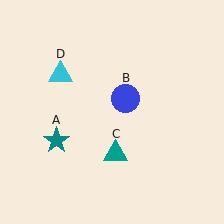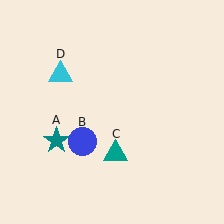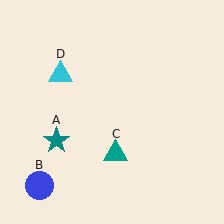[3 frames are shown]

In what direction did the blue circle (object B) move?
The blue circle (object B) moved down and to the left.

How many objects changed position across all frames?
1 object changed position: blue circle (object B).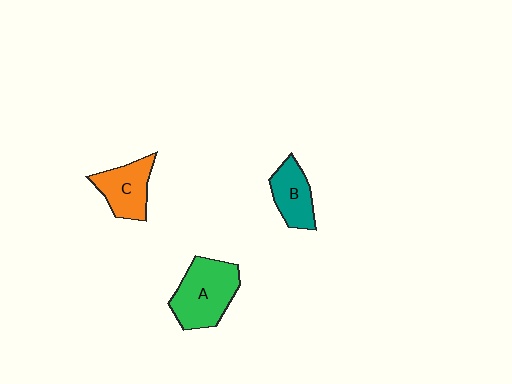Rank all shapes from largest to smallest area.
From largest to smallest: A (green), C (orange), B (teal).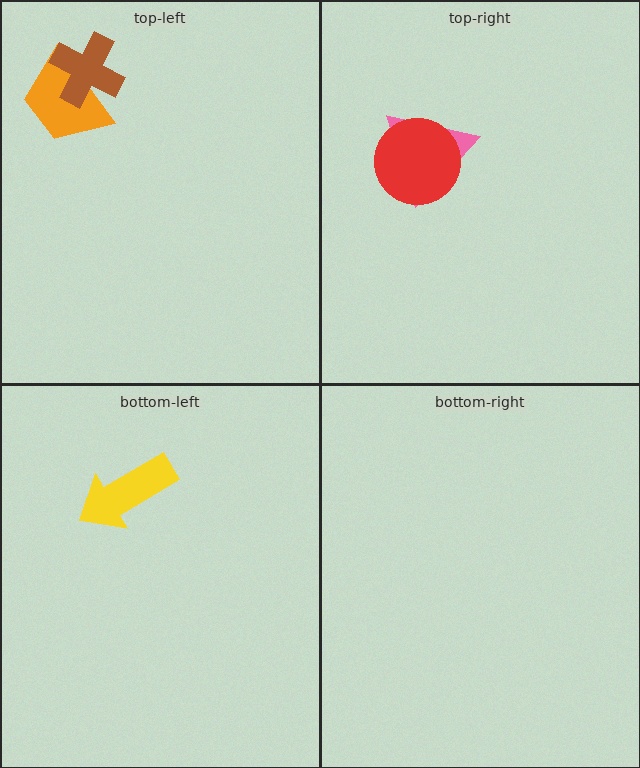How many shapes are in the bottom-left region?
1.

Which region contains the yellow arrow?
The bottom-left region.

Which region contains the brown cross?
The top-left region.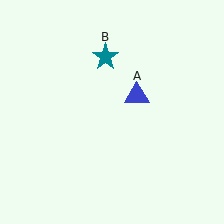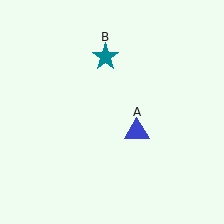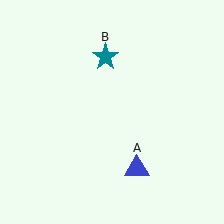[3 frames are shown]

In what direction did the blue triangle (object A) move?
The blue triangle (object A) moved down.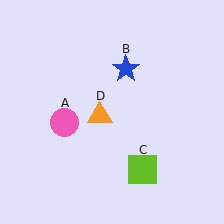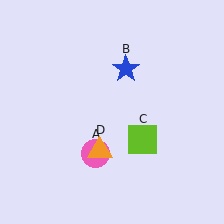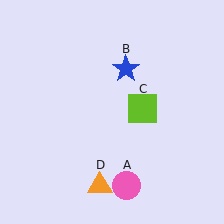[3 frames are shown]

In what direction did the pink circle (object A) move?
The pink circle (object A) moved down and to the right.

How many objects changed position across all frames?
3 objects changed position: pink circle (object A), lime square (object C), orange triangle (object D).